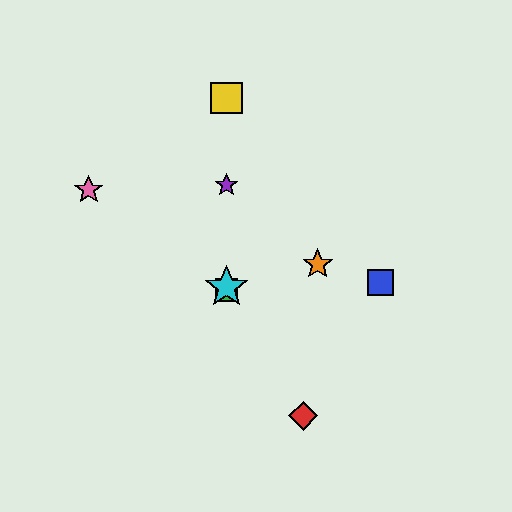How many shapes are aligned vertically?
4 shapes (the green square, the yellow square, the purple star, the cyan star) are aligned vertically.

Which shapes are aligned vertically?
The green square, the yellow square, the purple star, the cyan star are aligned vertically.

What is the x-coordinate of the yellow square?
The yellow square is at x≈226.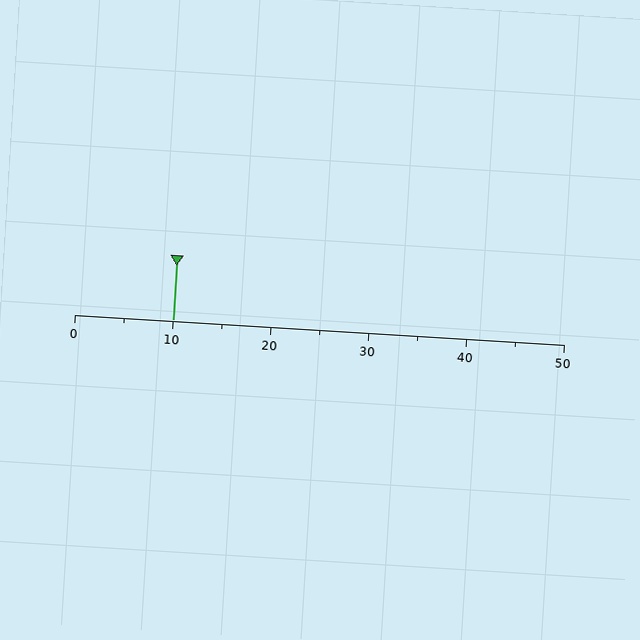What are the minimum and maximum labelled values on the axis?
The axis runs from 0 to 50.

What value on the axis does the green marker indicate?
The marker indicates approximately 10.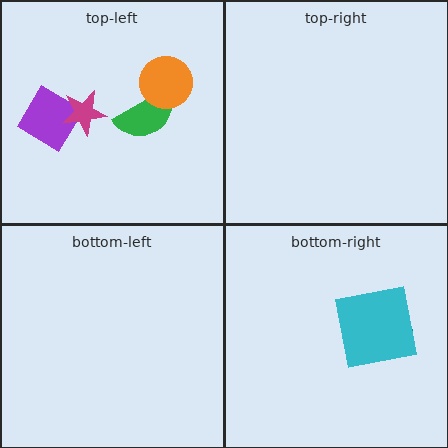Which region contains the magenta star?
The top-left region.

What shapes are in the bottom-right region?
The teal cross, the cyan square.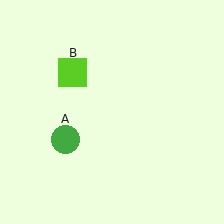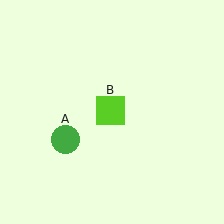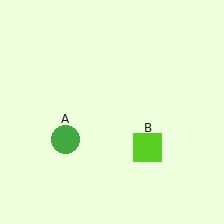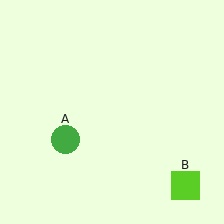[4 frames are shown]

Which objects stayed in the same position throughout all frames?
Green circle (object A) remained stationary.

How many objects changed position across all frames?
1 object changed position: lime square (object B).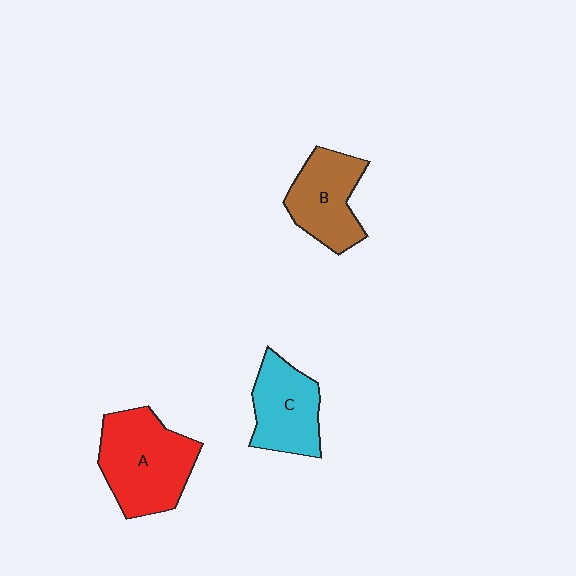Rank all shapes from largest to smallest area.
From largest to smallest: A (red), B (brown), C (cyan).